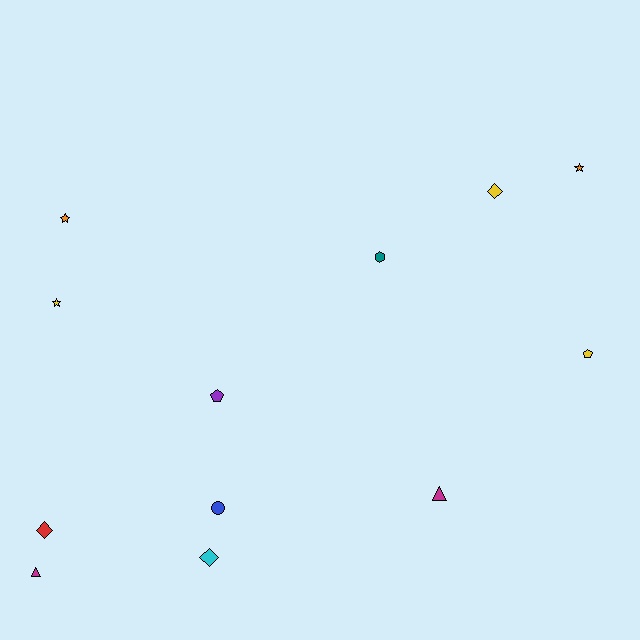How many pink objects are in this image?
There are no pink objects.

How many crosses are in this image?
There are no crosses.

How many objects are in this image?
There are 12 objects.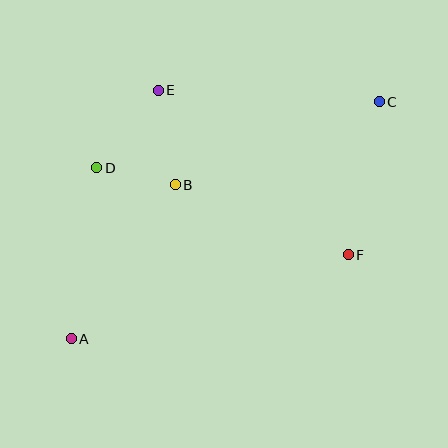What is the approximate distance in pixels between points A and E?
The distance between A and E is approximately 263 pixels.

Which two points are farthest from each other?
Points A and C are farthest from each other.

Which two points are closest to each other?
Points B and D are closest to each other.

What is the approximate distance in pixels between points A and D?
The distance between A and D is approximately 173 pixels.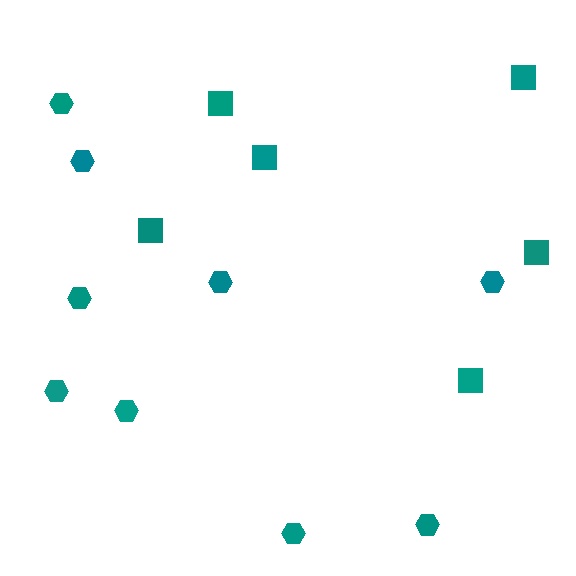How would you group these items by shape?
There are 2 groups: one group of squares (6) and one group of hexagons (9).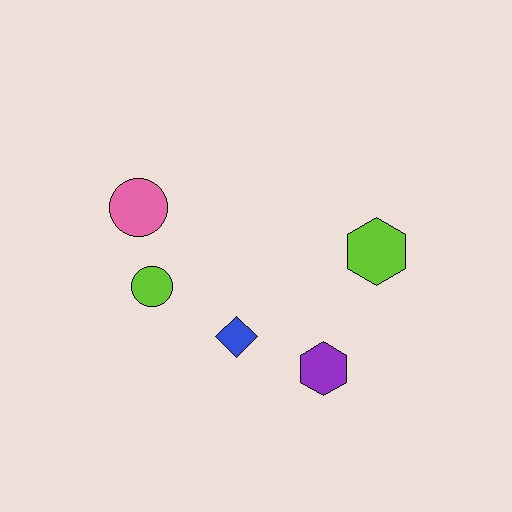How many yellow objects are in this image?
There are no yellow objects.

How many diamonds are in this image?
There is 1 diamond.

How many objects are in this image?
There are 5 objects.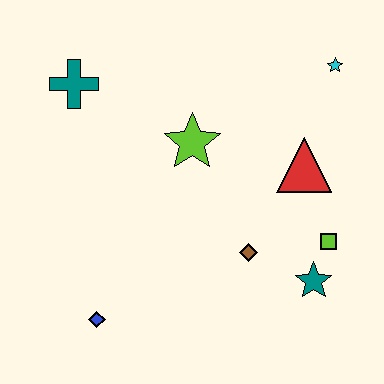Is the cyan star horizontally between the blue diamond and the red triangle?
No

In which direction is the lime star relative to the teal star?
The lime star is above the teal star.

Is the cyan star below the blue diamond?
No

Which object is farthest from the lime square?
The teal cross is farthest from the lime square.